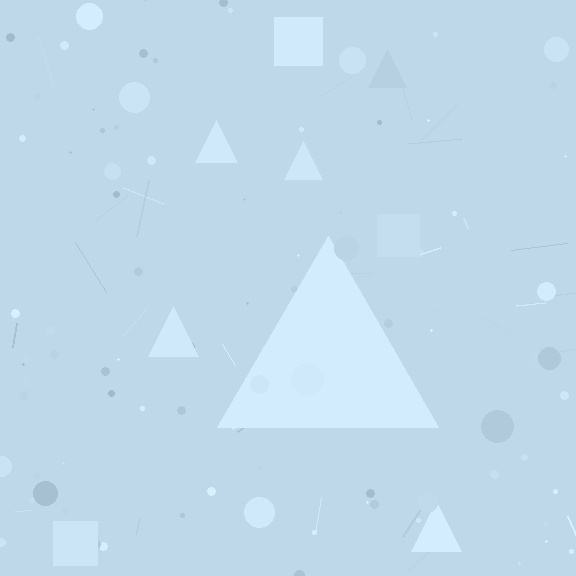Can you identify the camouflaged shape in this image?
The camouflaged shape is a triangle.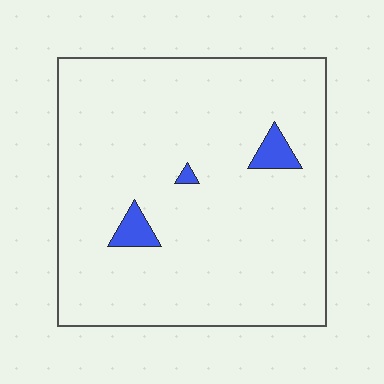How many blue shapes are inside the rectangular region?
3.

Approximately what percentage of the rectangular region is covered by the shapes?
Approximately 5%.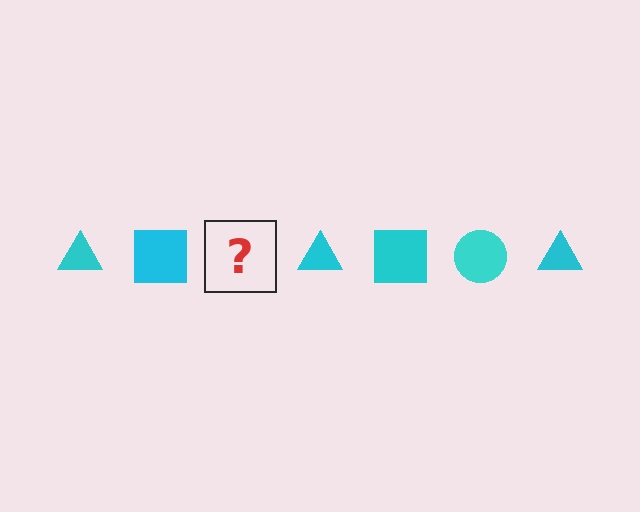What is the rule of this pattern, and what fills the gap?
The rule is that the pattern cycles through triangle, square, circle shapes in cyan. The gap should be filled with a cyan circle.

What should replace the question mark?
The question mark should be replaced with a cyan circle.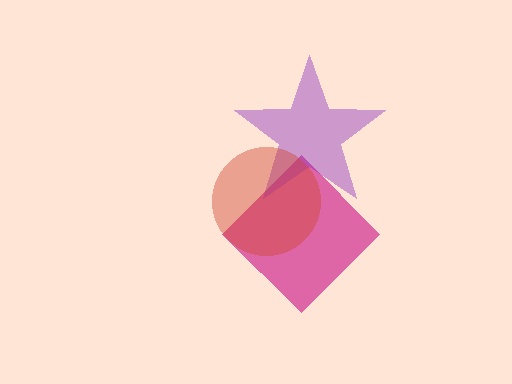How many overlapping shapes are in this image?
There are 3 overlapping shapes in the image.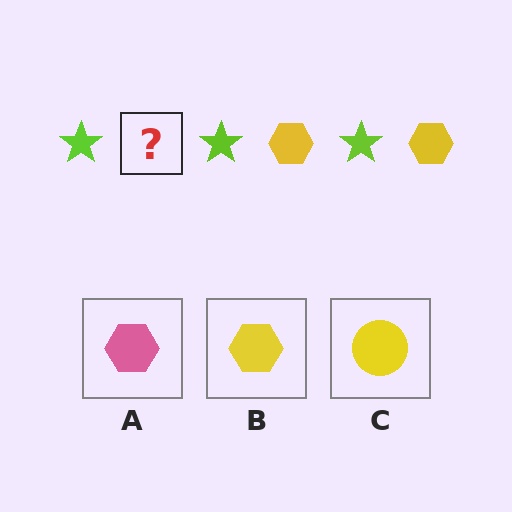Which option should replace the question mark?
Option B.